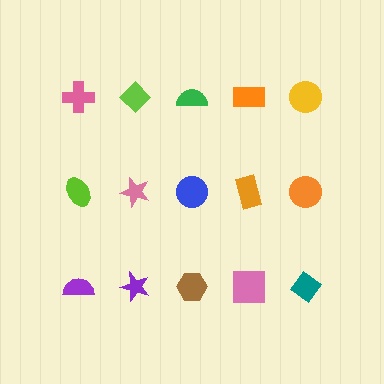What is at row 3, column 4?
A pink square.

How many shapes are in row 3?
5 shapes.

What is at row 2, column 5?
An orange circle.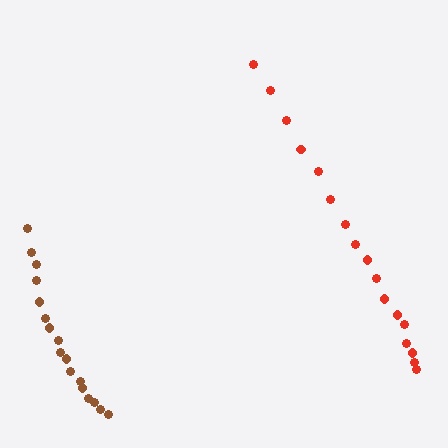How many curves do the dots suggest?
There are 2 distinct paths.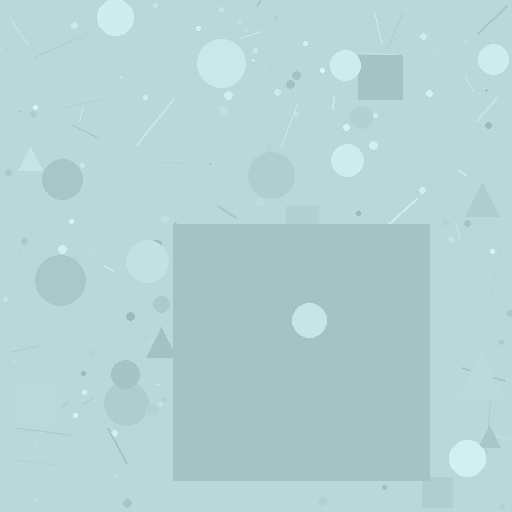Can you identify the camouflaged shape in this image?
The camouflaged shape is a square.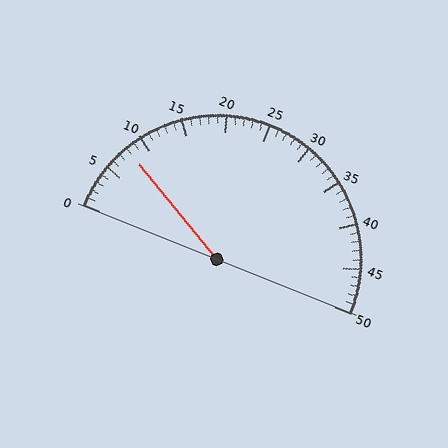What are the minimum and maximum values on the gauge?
The gauge ranges from 0 to 50.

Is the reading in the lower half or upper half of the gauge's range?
The reading is in the lower half of the range (0 to 50).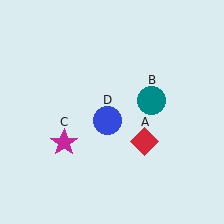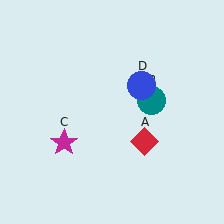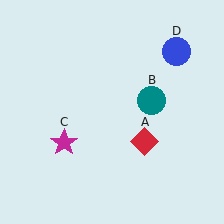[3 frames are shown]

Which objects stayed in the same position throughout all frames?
Red diamond (object A) and teal circle (object B) and magenta star (object C) remained stationary.